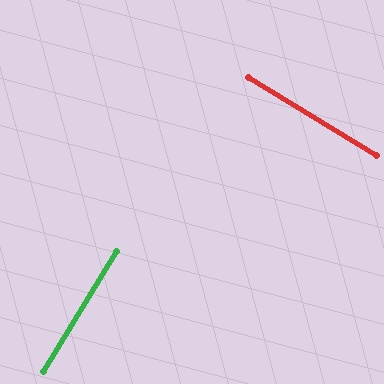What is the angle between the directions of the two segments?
Approximately 90 degrees.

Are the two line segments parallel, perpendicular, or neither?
Perpendicular — they meet at approximately 90°.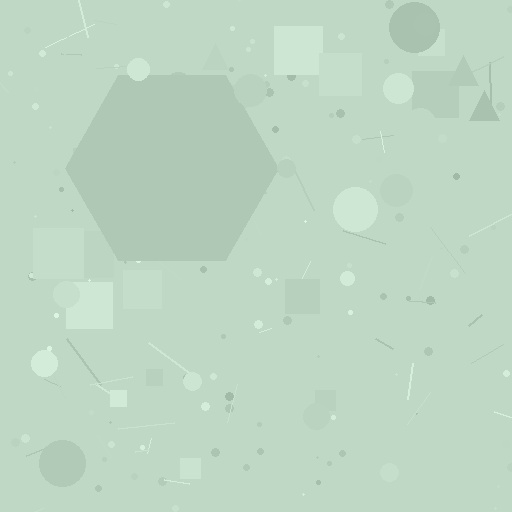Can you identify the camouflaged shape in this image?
The camouflaged shape is a hexagon.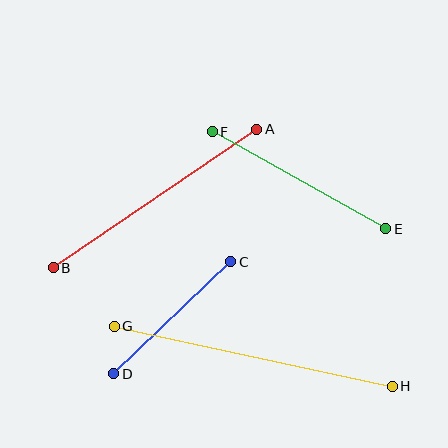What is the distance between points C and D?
The distance is approximately 162 pixels.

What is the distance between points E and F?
The distance is approximately 198 pixels.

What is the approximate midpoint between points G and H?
The midpoint is at approximately (253, 356) pixels.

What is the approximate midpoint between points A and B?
The midpoint is at approximately (155, 199) pixels.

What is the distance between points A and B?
The distance is approximately 246 pixels.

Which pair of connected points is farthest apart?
Points G and H are farthest apart.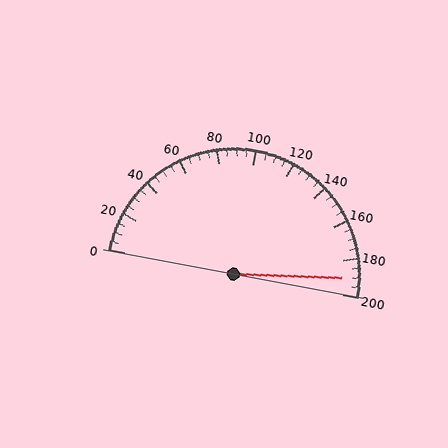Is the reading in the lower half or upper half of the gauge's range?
The reading is in the upper half of the range (0 to 200).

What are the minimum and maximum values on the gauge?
The gauge ranges from 0 to 200.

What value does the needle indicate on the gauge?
The needle indicates approximately 190.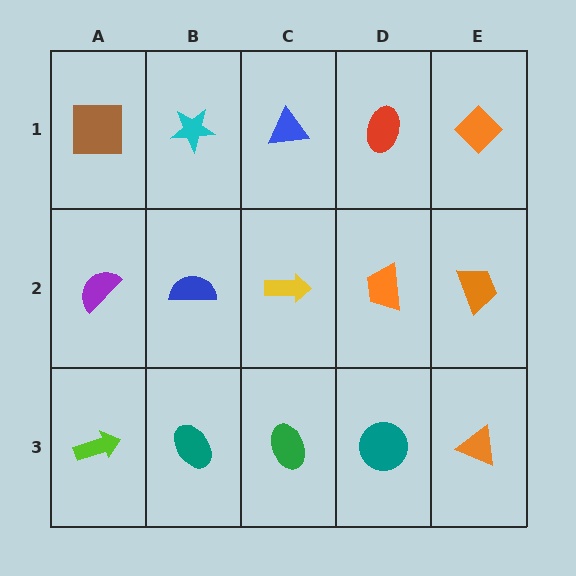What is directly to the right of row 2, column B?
A yellow arrow.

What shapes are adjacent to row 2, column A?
A brown square (row 1, column A), a lime arrow (row 3, column A), a blue semicircle (row 2, column B).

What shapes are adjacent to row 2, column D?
A red ellipse (row 1, column D), a teal circle (row 3, column D), a yellow arrow (row 2, column C), an orange trapezoid (row 2, column E).